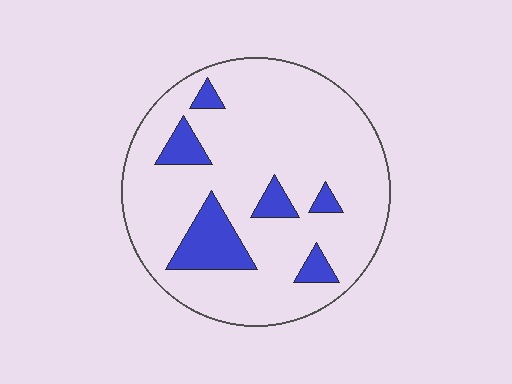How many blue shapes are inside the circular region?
6.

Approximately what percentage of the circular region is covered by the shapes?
Approximately 15%.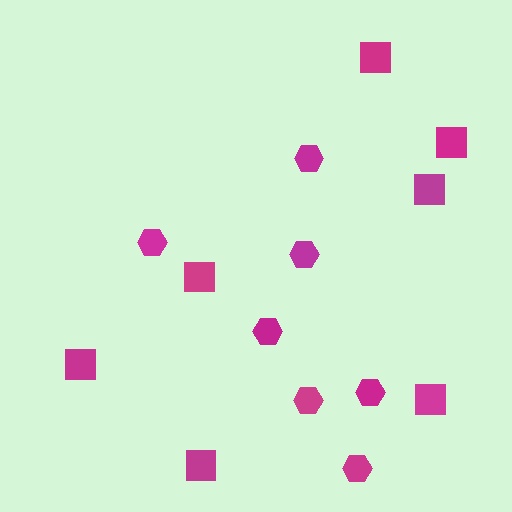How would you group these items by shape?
There are 2 groups: one group of squares (7) and one group of hexagons (7).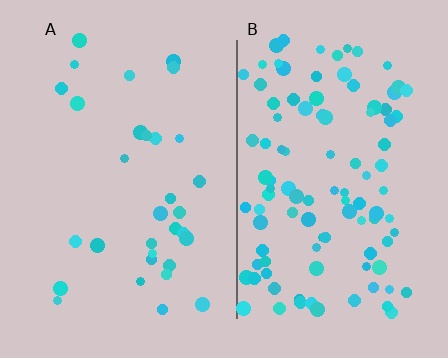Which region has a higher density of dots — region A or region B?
B (the right).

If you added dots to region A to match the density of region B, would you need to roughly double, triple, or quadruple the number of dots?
Approximately triple.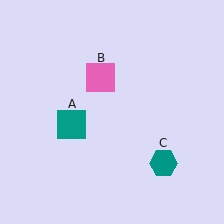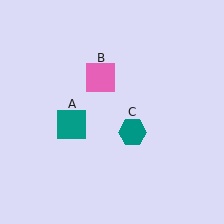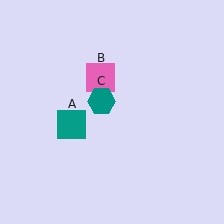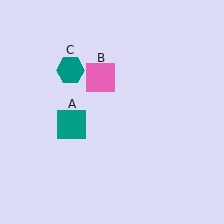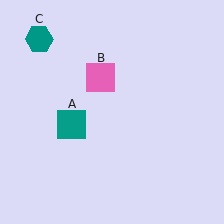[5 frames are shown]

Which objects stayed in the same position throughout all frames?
Teal square (object A) and pink square (object B) remained stationary.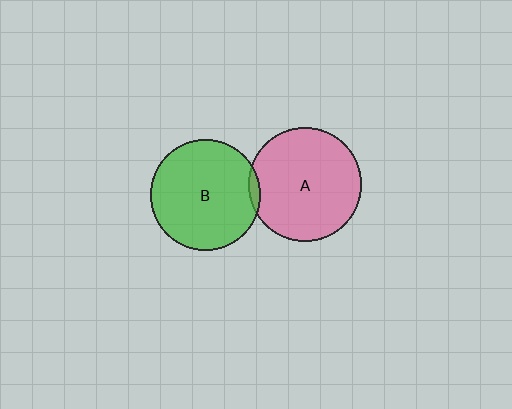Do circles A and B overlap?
Yes.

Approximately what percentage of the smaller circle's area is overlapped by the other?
Approximately 5%.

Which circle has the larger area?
Circle A (pink).